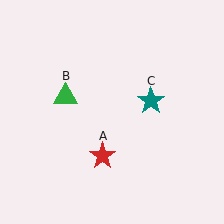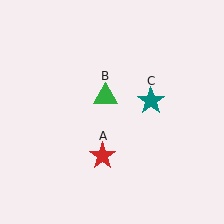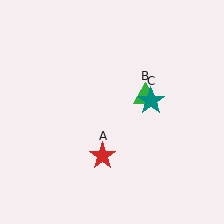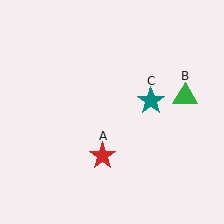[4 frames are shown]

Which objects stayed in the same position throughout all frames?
Red star (object A) and teal star (object C) remained stationary.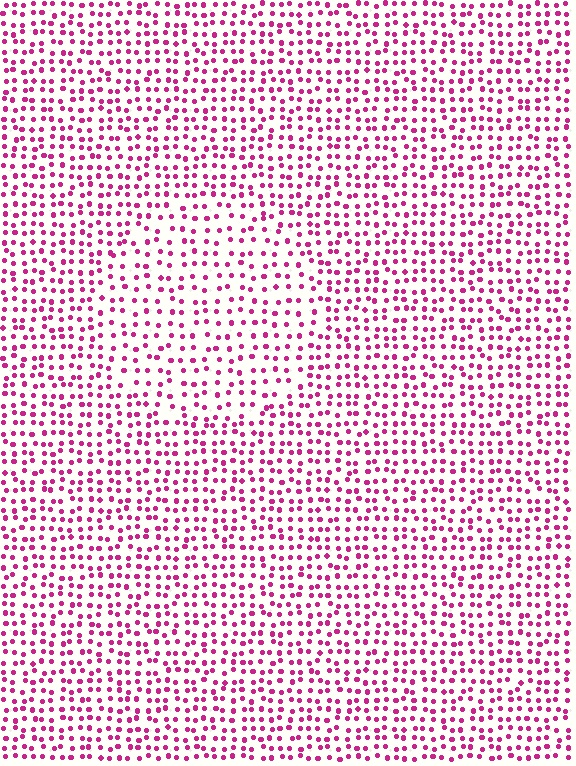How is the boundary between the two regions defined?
The boundary is defined by a change in element density (approximately 1.5x ratio). All elements are the same color, size, and shape.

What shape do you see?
I see a circle.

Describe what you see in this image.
The image contains small magenta elements arranged at two different densities. A circle-shaped region is visible where the elements are less densely packed than the surrounding area.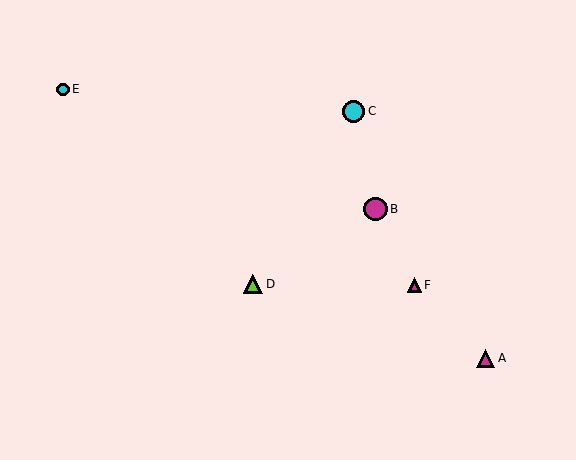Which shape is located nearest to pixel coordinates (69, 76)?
The cyan circle (labeled E) at (63, 89) is nearest to that location.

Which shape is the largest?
The magenta circle (labeled B) is the largest.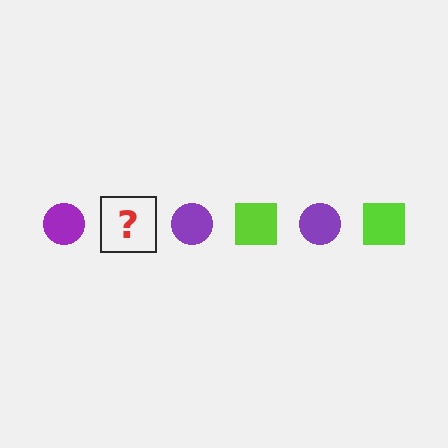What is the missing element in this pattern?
The missing element is a lime square.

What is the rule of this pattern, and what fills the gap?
The rule is that the pattern alternates between purple circle and lime square. The gap should be filled with a lime square.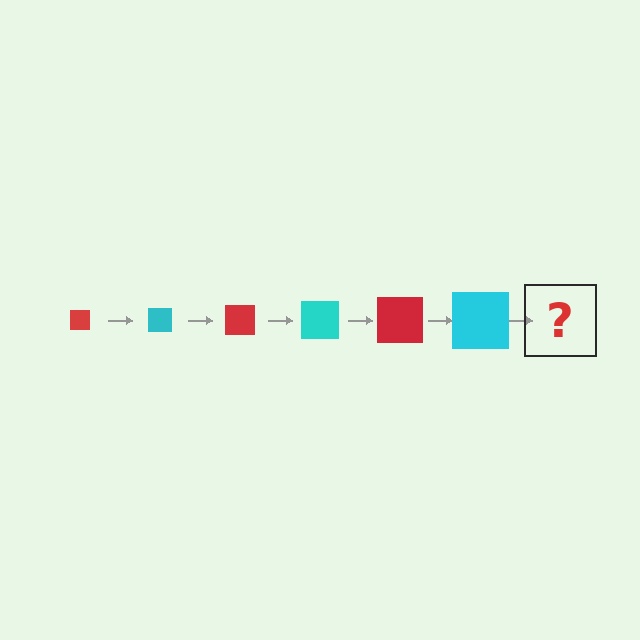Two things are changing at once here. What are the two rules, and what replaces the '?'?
The two rules are that the square grows larger each step and the color cycles through red and cyan. The '?' should be a red square, larger than the previous one.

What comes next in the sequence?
The next element should be a red square, larger than the previous one.